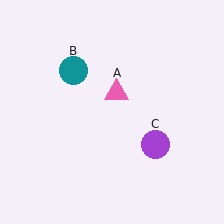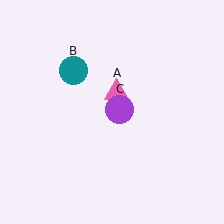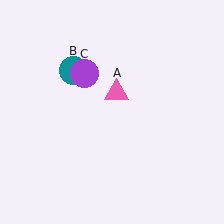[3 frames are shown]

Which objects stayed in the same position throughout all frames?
Pink triangle (object A) and teal circle (object B) remained stationary.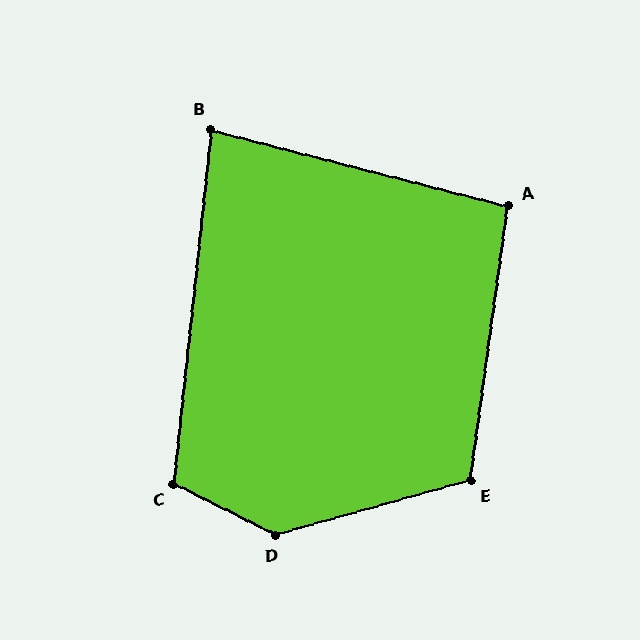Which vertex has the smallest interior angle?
B, at approximately 81 degrees.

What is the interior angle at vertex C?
Approximately 111 degrees (obtuse).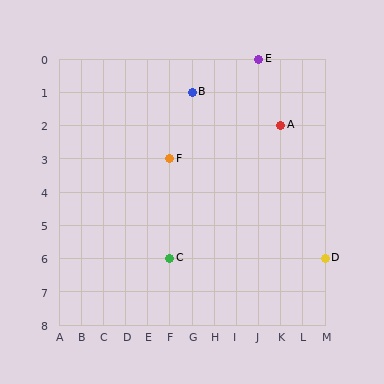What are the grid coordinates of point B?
Point B is at grid coordinates (G, 1).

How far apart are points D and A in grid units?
Points D and A are 2 columns and 4 rows apart (about 4.5 grid units diagonally).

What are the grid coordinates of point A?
Point A is at grid coordinates (K, 2).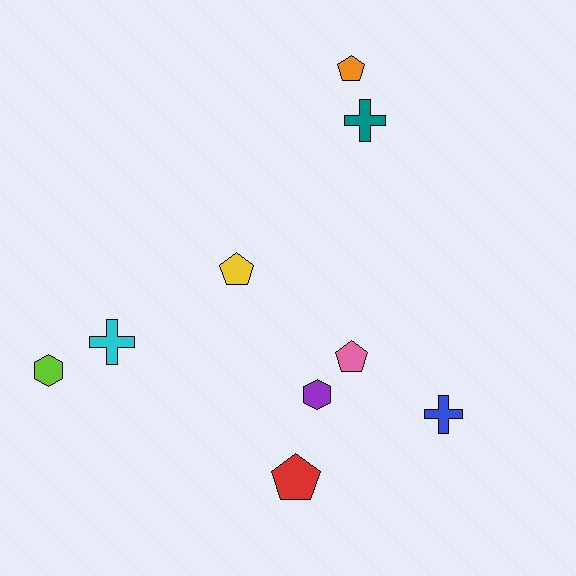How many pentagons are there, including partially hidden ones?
There are 4 pentagons.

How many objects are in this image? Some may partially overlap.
There are 9 objects.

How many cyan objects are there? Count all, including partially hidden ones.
There is 1 cyan object.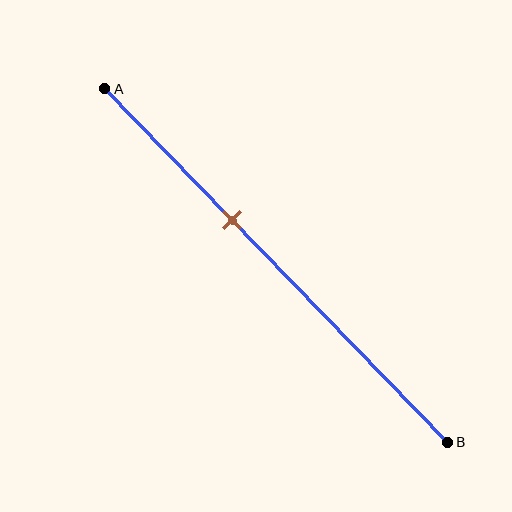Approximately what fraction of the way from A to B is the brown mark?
The brown mark is approximately 35% of the way from A to B.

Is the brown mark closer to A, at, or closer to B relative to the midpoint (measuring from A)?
The brown mark is closer to point A than the midpoint of segment AB.